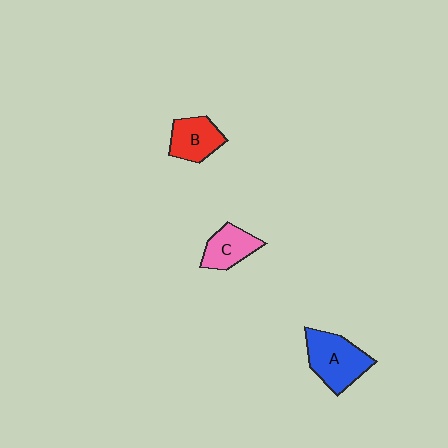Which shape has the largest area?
Shape A (blue).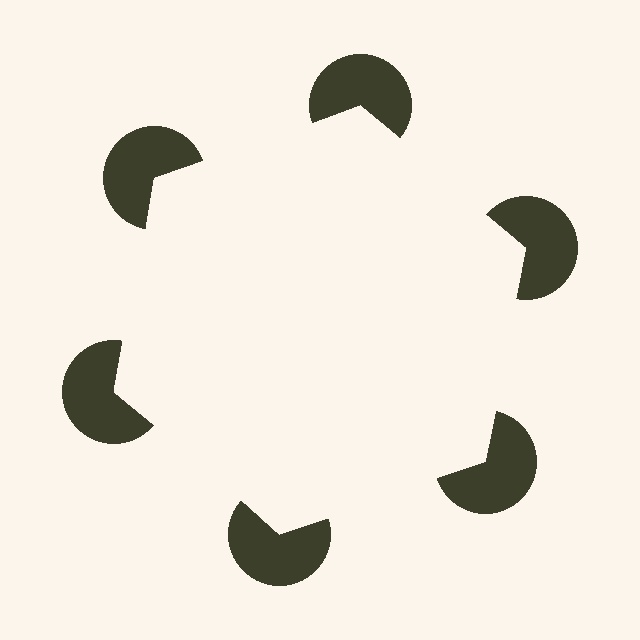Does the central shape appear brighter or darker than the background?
It typically appears slightly brighter than the background, even though no actual brightness change is drawn.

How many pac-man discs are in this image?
There are 6 — one at each vertex of the illusory hexagon.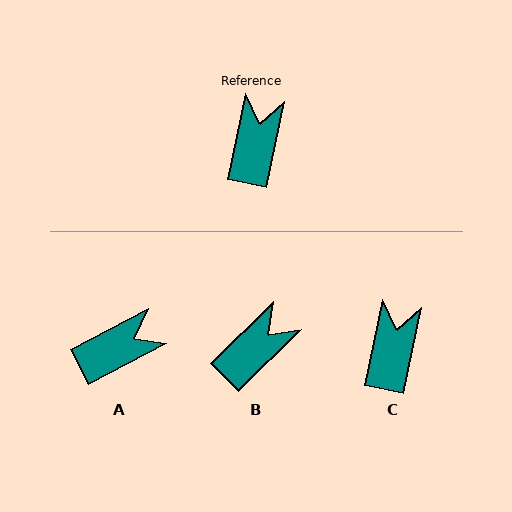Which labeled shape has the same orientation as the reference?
C.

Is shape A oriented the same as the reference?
No, it is off by about 51 degrees.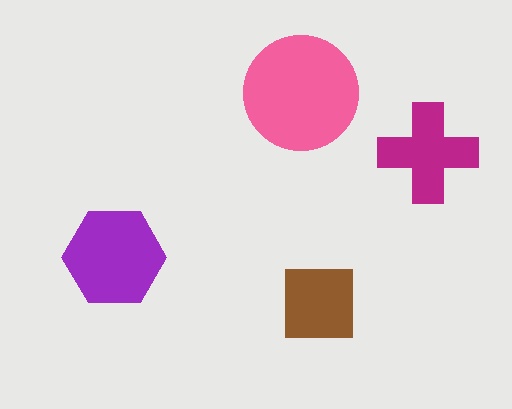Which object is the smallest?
The brown square.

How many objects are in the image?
There are 4 objects in the image.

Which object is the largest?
The pink circle.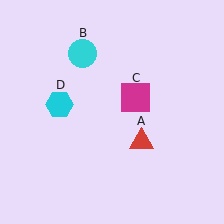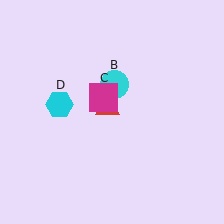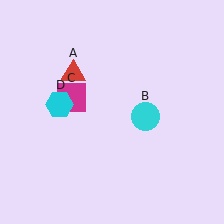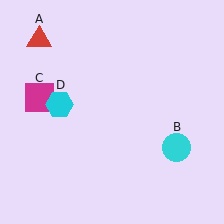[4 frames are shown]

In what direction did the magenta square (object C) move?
The magenta square (object C) moved left.